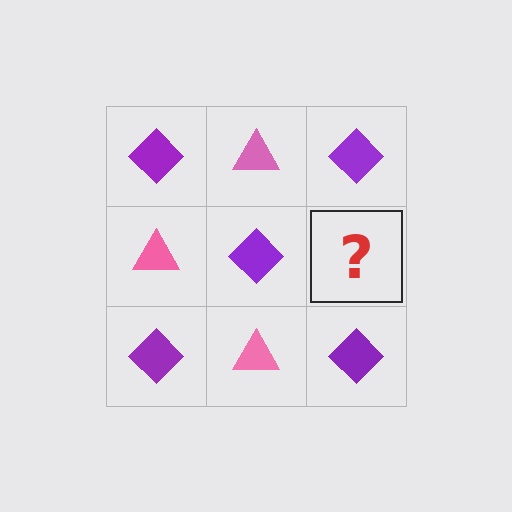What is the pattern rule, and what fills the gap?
The rule is that it alternates purple diamond and pink triangle in a checkerboard pattern. The gap should be filled with a pink triangle.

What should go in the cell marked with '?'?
The missing cell should contain a pink triangle.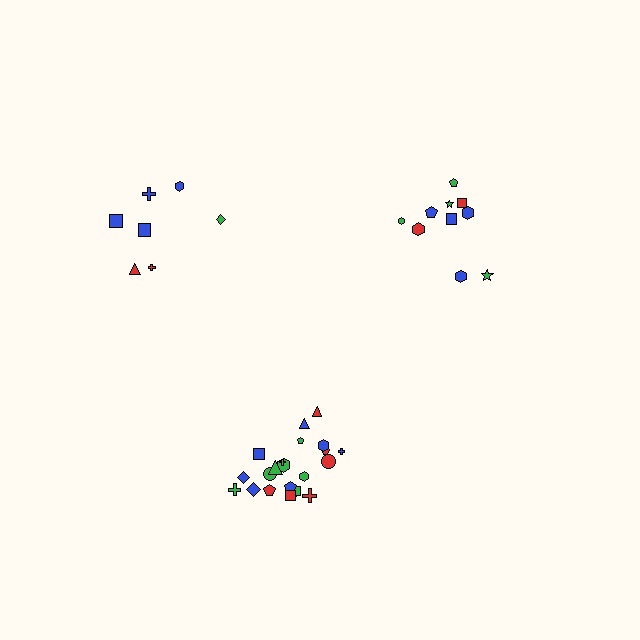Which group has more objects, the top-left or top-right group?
The top-right group.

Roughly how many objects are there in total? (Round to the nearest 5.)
Roughly 40 objects in total.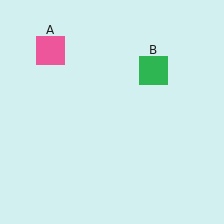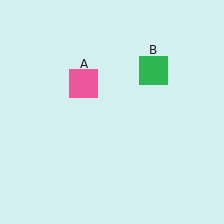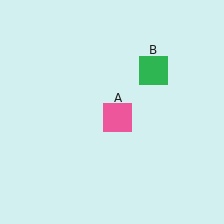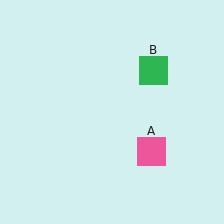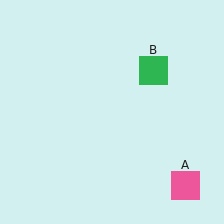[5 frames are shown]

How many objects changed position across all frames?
1 object changed position: pink square (object A).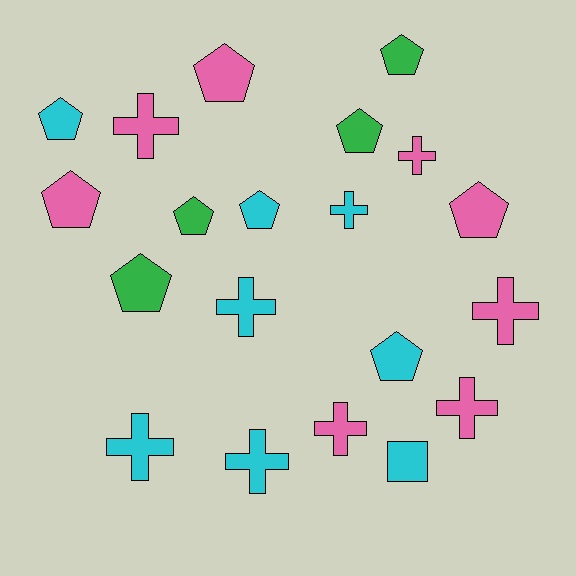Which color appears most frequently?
Pink, with 8 objects.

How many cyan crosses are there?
There are 4 cyan crosses.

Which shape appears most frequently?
Pentagon, with 10 objects.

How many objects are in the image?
There are 20 objects.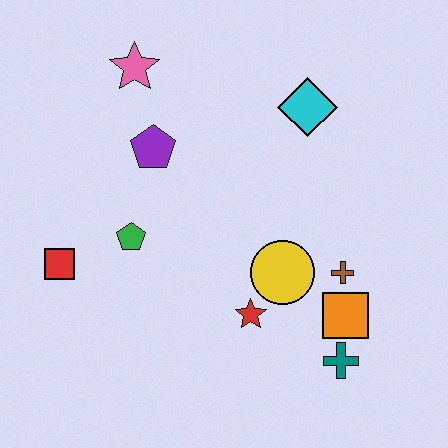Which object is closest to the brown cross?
The orange square is closest to the brown cross.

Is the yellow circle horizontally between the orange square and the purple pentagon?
Yes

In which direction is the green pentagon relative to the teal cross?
The green pentagon is to the left of the teal cross.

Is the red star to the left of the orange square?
Yes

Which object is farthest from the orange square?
The pink star is farthest from the orange square.